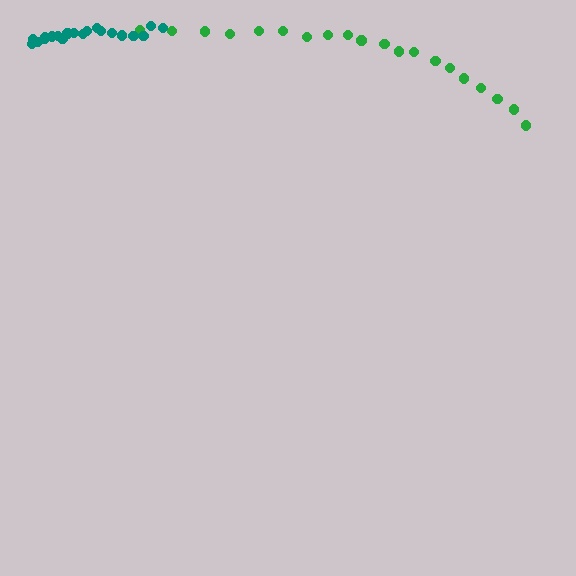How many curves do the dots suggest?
There are 2 distinct paths.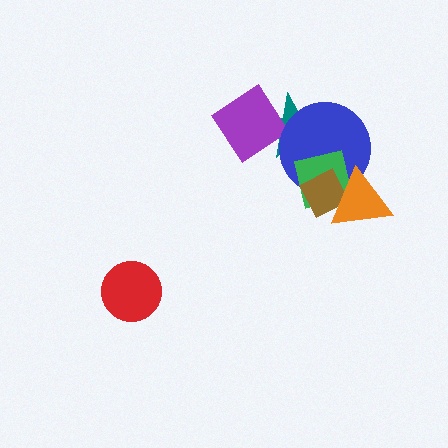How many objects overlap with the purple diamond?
1 object overlaps with the purple diamond.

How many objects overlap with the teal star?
3 objects overlap with the teal star.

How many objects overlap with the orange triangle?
3 objects overlap with the orange triangle.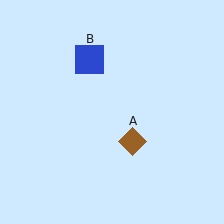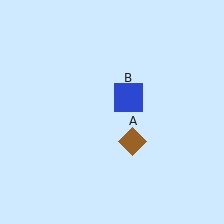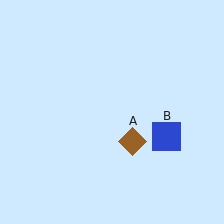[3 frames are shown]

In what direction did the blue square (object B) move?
The blue square (object B) moved down and to the right.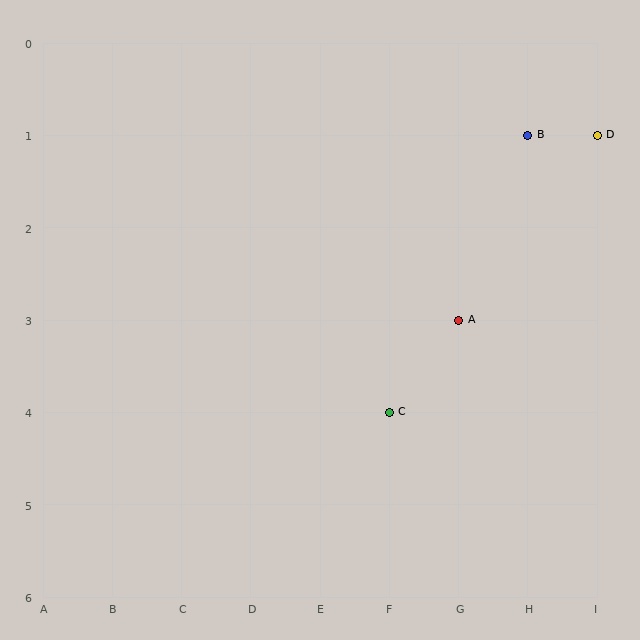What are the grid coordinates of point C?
Point C is at grid coordinates (F, 4).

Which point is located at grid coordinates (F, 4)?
Point C is at (F, 4).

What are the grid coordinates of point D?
Point D is at grid coordinates (I, 1).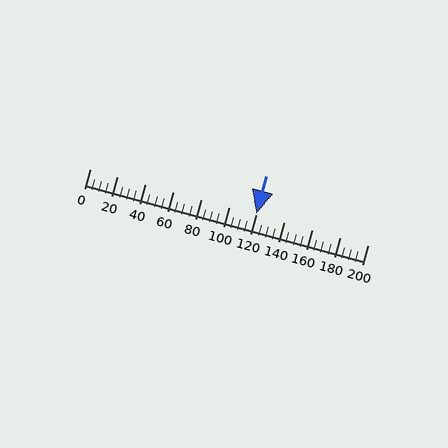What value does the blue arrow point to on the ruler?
The blue arrow points to approximately 120.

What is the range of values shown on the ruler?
The ruler shows values from 0 to 200.